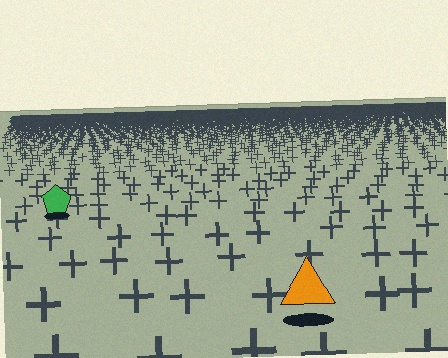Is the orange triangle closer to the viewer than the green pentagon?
Yes. The orange triangle is closer — you can tell from the texture gradient: the ground texture is coarser near it.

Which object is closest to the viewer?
The orange triangle is closest. The texture marks near it are larger and more spread out.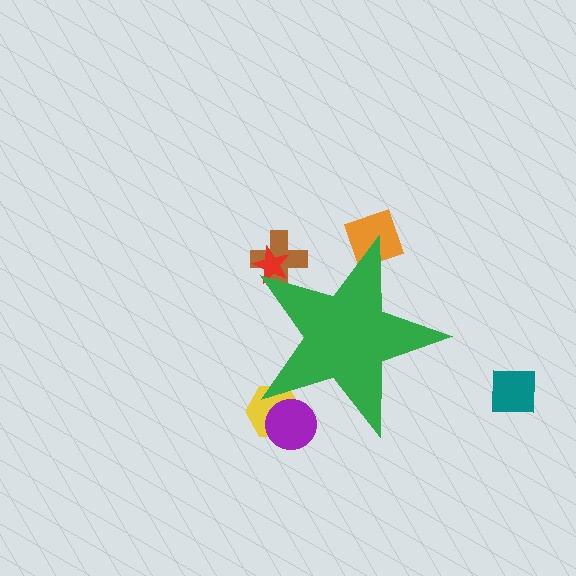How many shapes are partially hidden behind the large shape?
5 shapes are partially hidden.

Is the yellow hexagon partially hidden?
Yes, the yellow hexagon is partially hidden behind the green star.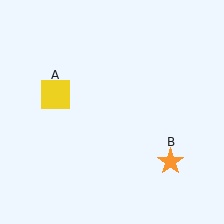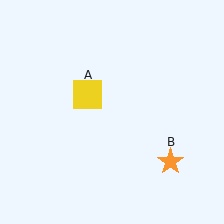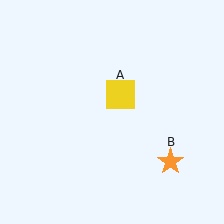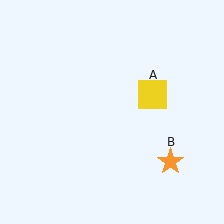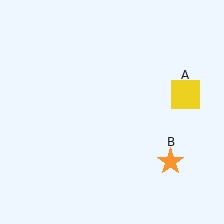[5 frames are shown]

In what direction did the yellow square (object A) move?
The yellow square (object A) moved right.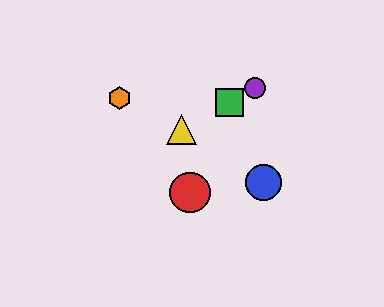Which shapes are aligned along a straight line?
The green square, the yellow triangle, the purple circle are aligned along a straight line.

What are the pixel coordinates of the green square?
The green square is at (229, 102).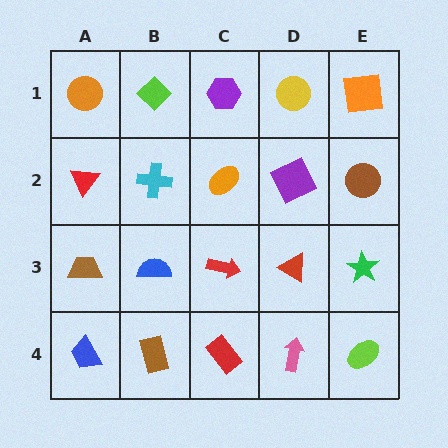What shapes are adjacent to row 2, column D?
A yellow circle (row 1, column D), a red triangle (row 3, column D), an orange ellipse (row 2, column C), a brown circle (row 2, column E).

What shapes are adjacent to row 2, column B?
A lime diamond (row 1, column B), a blue semicircle (row 3, column B), a red triangle (row 2, column A), an orange ellipse (row 2, column C).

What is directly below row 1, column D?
A purple square.